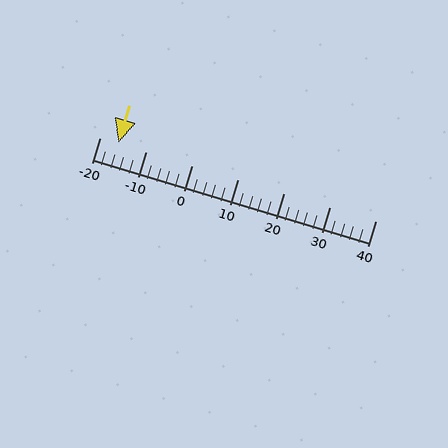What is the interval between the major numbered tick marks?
The major tick marks are spaced 10 units apart.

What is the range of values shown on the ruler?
The ruler shows values from -20 to 40.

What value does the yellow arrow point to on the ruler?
The yellow arrow points to approximately -16.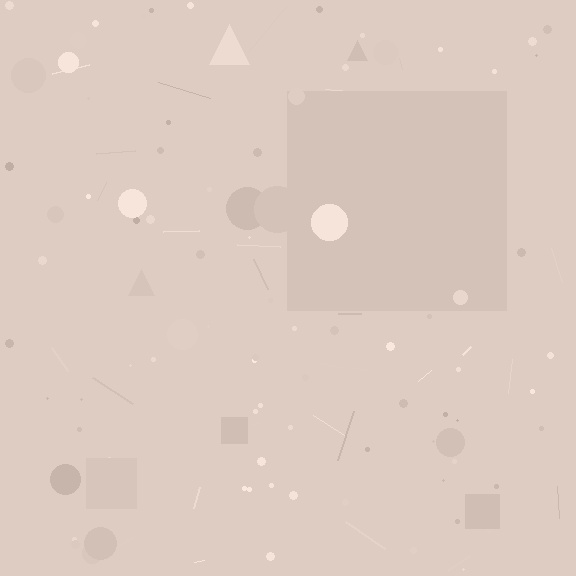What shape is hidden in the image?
A square is hidden in the image.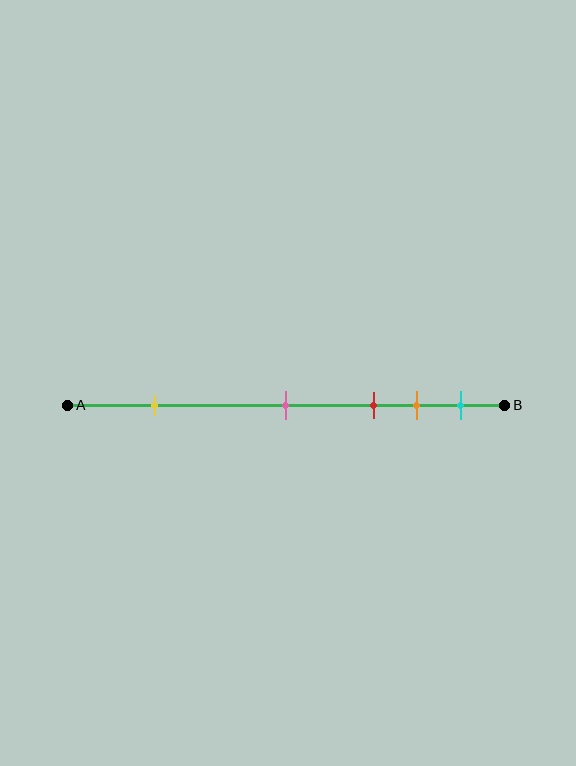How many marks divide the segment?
There are 5 marks dividing the segment.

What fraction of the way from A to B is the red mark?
The red mark is approximately 70% (0.7) of the way from A to B.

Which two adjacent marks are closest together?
The orange and cyan marks are the closest adjacent pair.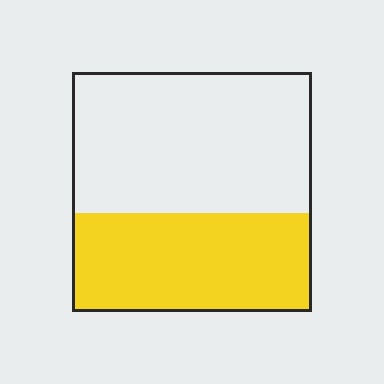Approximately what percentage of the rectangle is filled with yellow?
Approximately 40%.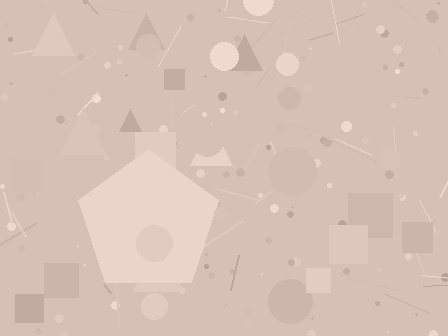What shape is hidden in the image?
A pentagon is hidden in the image.